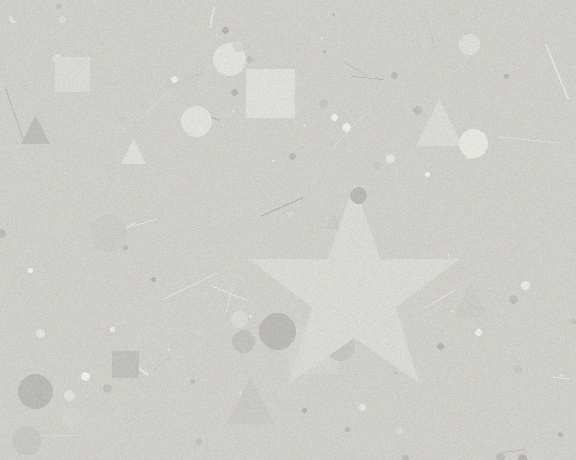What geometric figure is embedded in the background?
A star is embedded in the background.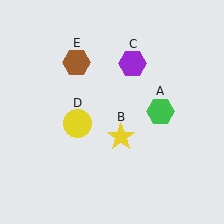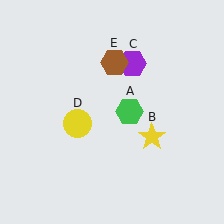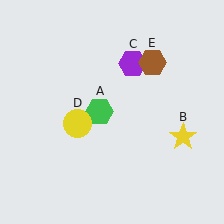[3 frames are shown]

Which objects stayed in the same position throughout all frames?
Purple hexagon (object C) and yellow circle (object D) remained stationary.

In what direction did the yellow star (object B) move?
The yellow star (object B) moved right.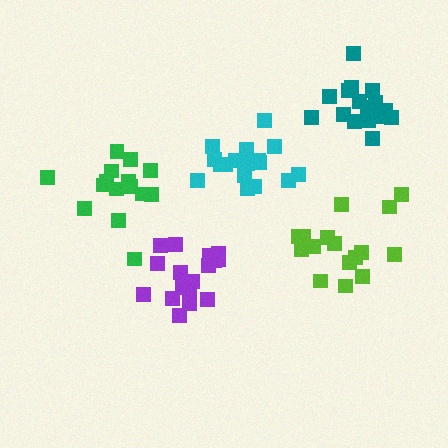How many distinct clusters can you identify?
There are 5 distinct clusters.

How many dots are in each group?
Group 1: 18 dots, Group 2: 18 dots, Group 3: 16 dots, Group 4: 15 dots, Group 5: 16 dots (83 total).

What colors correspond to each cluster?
The clusters are colored: cyan, purple, teal, green, lime.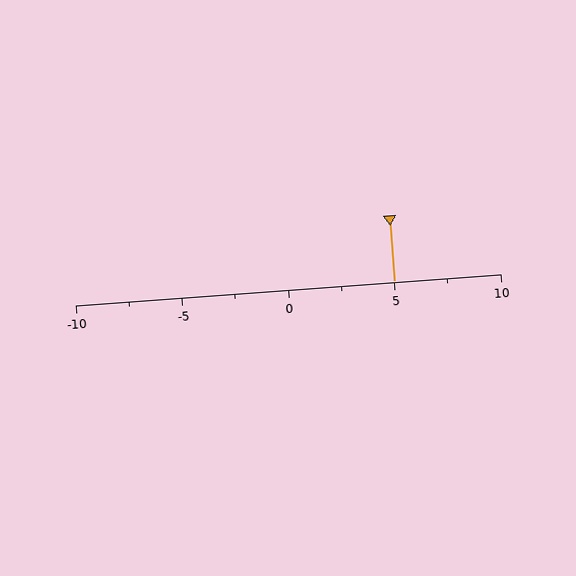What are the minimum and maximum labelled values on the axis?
The axis runs from -10 to 10.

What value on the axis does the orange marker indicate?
The marker indicates approximately 5.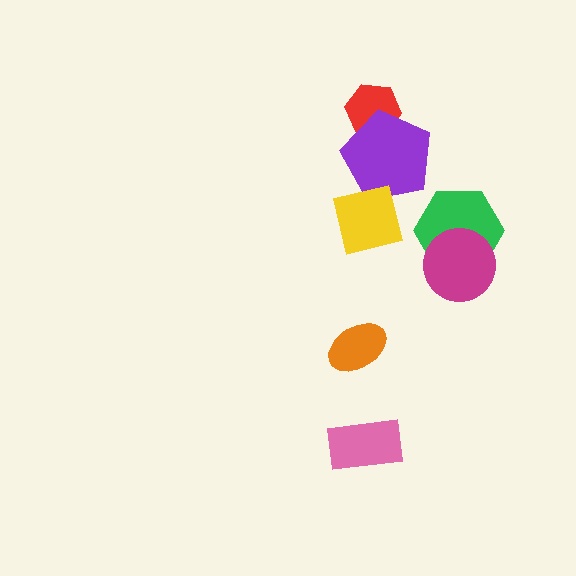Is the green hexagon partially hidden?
Yes, it is partially covered by another shape.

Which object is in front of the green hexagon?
The magenta circle is in front of the green hexagon.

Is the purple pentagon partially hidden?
Yes, it is partially covered by another shape.